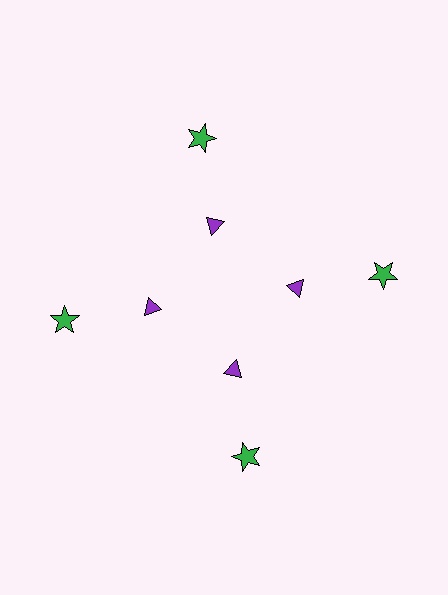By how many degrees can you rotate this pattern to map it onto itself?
The pattern maps onto itself every 90 degrees of rotation.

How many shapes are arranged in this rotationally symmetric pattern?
There are 8 shapes, arranged in 4 groups of 2.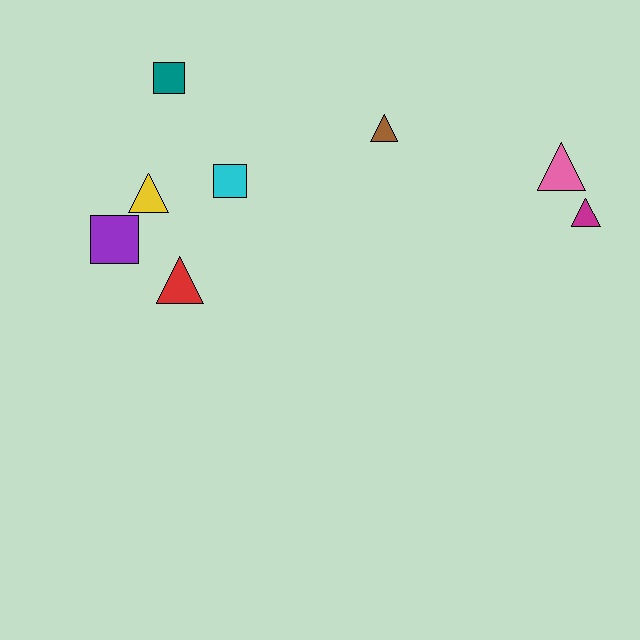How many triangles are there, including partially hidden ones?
There are 5 triangles.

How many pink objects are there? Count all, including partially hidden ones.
There is 1 pink object.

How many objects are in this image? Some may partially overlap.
There are 8 objects.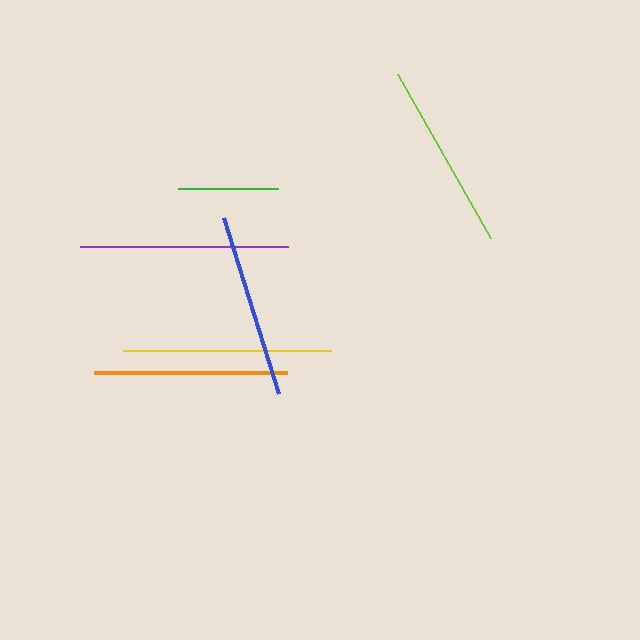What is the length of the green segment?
The green segment is approximately 100 pixels long.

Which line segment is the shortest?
The green line is the shortest at approximately 100 pixels.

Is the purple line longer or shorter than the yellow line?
The yellow line is longer than the purple line.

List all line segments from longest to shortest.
From longest to shortest: yellow, purple, orange, lime, blue, green.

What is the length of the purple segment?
The purple segment is approximately 208 pixels long.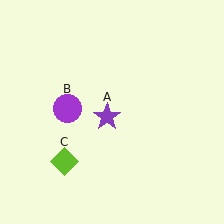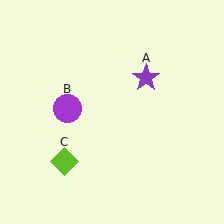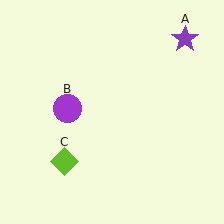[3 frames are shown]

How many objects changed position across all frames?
1 object changed position: purple star (object A).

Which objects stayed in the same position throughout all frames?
Purple circle (object B) and lime diamond (object C) remained stationary.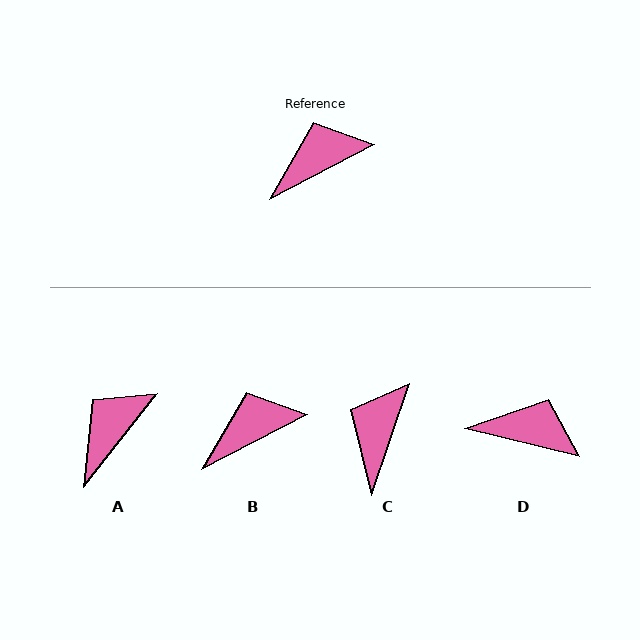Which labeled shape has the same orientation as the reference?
B.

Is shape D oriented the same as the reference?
No, it is off by about 41 degrees.